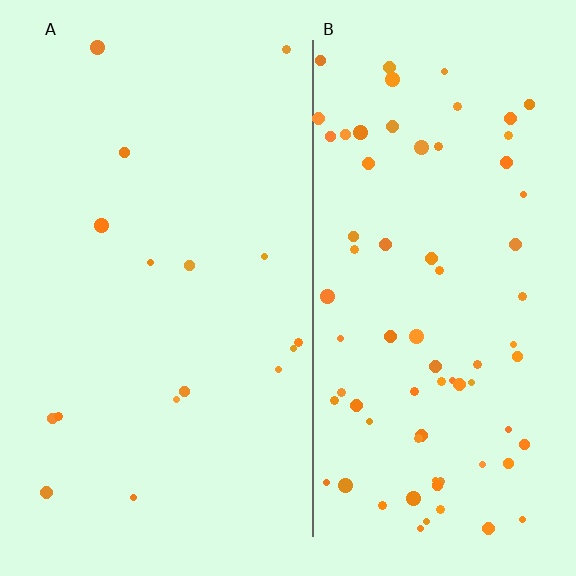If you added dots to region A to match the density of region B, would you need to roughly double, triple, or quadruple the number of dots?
Approximately quadruple.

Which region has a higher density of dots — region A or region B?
B (the right).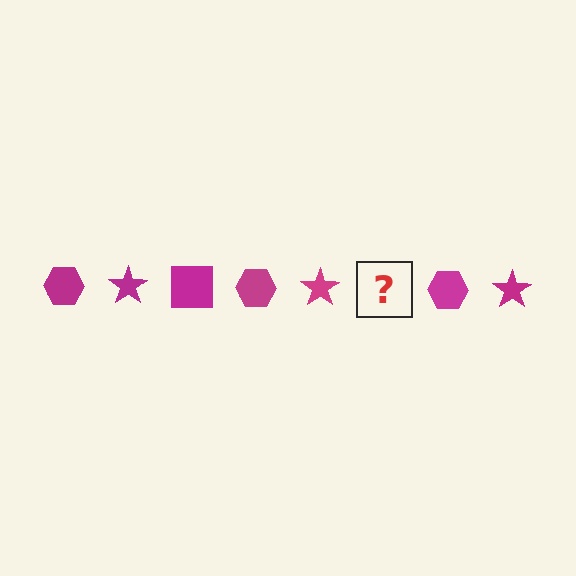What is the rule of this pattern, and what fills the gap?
The rule is that the pattern cycles through hexagon, star, square shapes in magenta. The gap should be filled with a magenta square.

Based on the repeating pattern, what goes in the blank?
The blank should be a magenta square.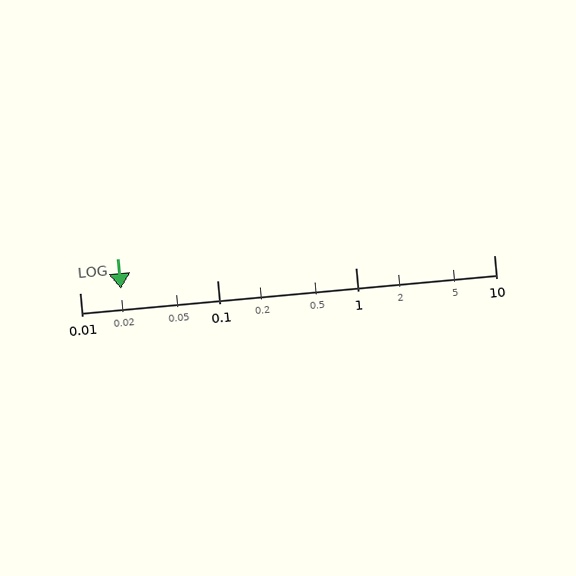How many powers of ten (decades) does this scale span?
The scale spans 3 decades, from 0.01 to 10.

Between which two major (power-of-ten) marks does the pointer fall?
The pointer is between 0.01 and 0.1.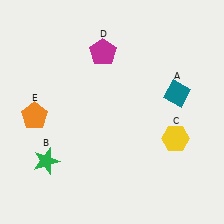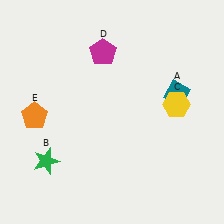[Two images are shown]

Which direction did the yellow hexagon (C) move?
The yellow hexagon (C) moved up.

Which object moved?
The yellow hexagon (C) moved up.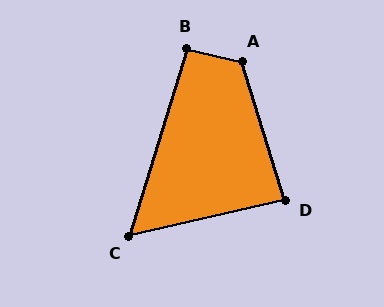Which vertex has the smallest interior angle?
C, at approximately 60 degrees.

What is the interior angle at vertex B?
Approximately 94 degrees (approximately right).